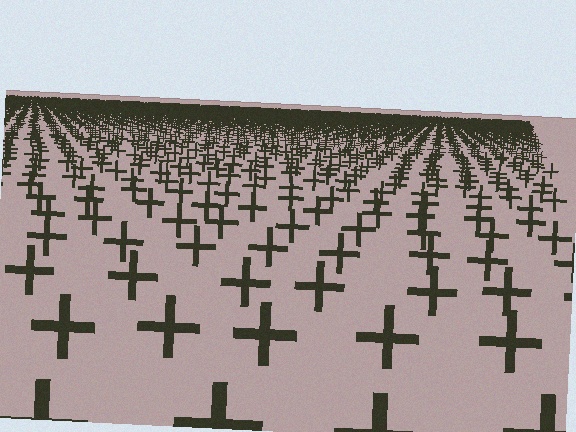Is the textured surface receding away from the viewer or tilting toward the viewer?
The surface is receding away from the viewer. Texture elements get smaller and denser toward the top.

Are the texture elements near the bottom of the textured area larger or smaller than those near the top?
Larger. Near the bottom, elements are closer to the viewer and appear at a bigger on-screen size.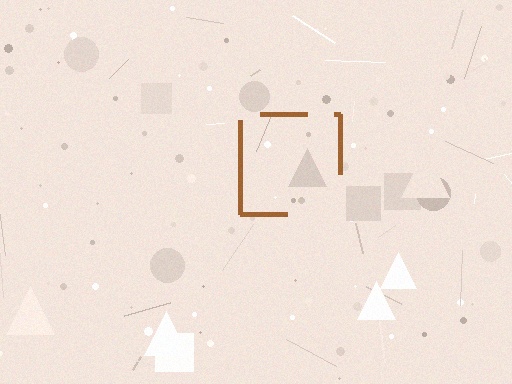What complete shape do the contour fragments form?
The contour fragments form a square.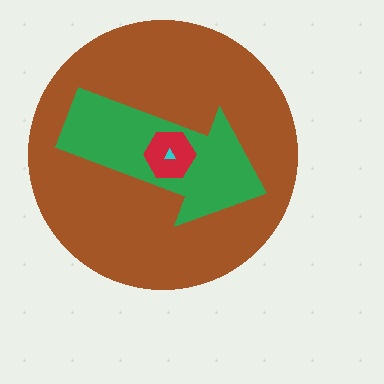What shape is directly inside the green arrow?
The red hexagon.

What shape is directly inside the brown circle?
The green arrow.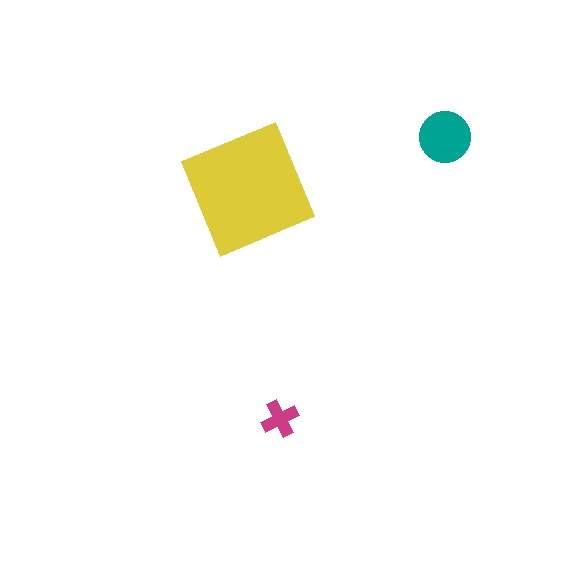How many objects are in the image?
There are 3 objects in the image.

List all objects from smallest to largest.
The magenta cross, the teal circle, the yellow square.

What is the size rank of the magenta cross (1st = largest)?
3rd.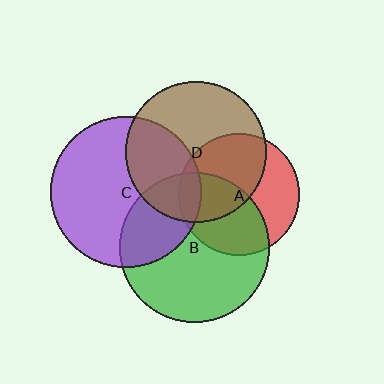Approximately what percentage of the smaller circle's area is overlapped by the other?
Approximately 10%.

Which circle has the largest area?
Circle C (purple).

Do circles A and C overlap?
Yes.